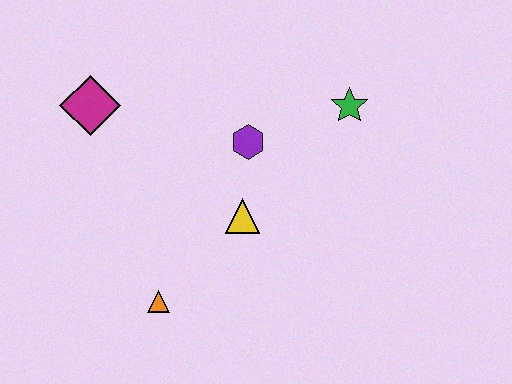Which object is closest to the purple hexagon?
The yellow triangle is closest to the purple hexagon.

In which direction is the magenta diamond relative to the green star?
The magenta diamond is to the left of the green star.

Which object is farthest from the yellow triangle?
The magenta diamond is farthest from the yellow triangle.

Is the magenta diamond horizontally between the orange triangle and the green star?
No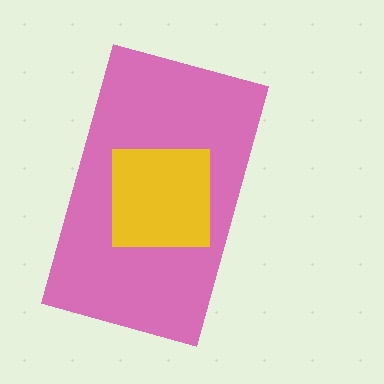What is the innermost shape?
The yellow square.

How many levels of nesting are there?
2.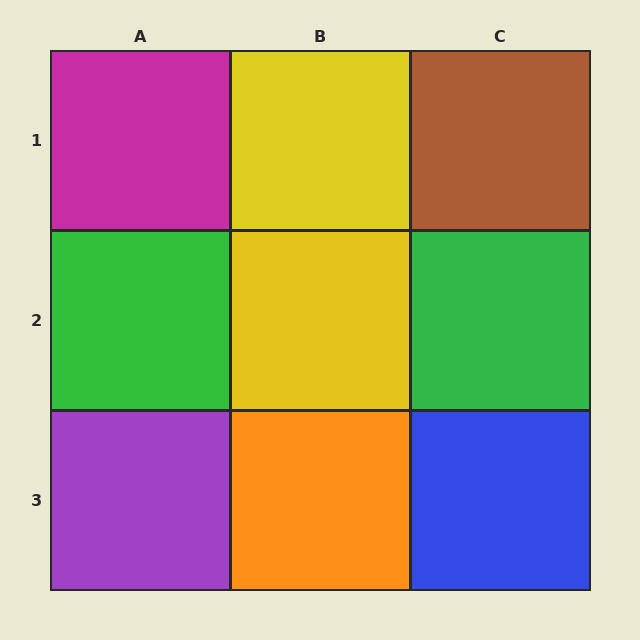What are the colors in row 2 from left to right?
Green, yellow, green.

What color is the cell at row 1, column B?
Yellow.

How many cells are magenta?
1 cell is magenta.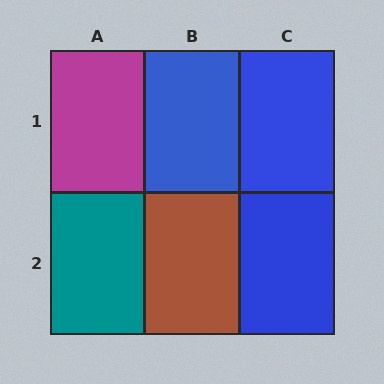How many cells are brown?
1 cell is brown.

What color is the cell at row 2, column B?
Brown.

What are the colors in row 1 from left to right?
Magenta, blue, blue.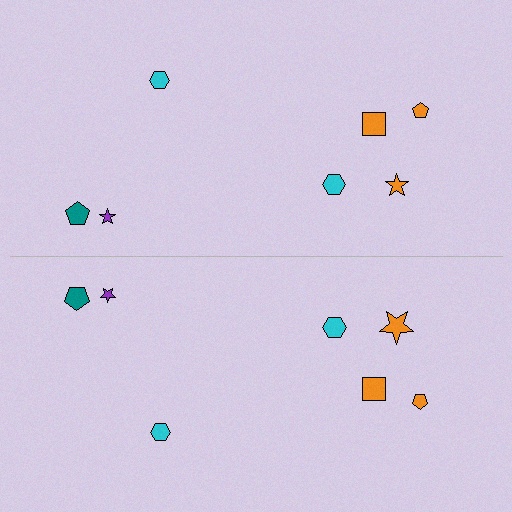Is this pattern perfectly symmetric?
No, the pattern is not perfectly symmetric. The orange star on the bottom side has a different size than its mirror counterpart.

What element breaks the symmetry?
The orange star on the bottom side has a different size than its mirror counterpart.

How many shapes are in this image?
There are 14 shapes in this image.